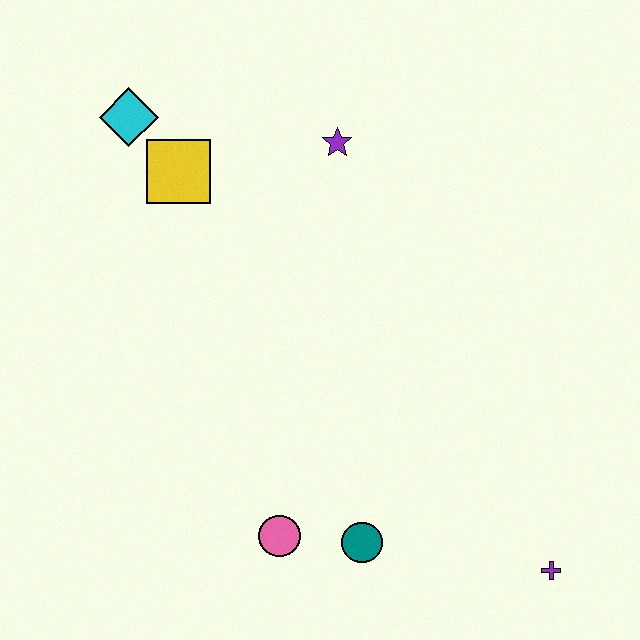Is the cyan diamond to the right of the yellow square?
No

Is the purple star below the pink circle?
No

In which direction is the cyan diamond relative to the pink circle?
The cyan diamond is above the pink circle.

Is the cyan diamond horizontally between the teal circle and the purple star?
No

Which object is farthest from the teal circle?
The cyan diamond is farthest from the teal circle.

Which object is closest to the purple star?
The yellow square is closest to the purple star.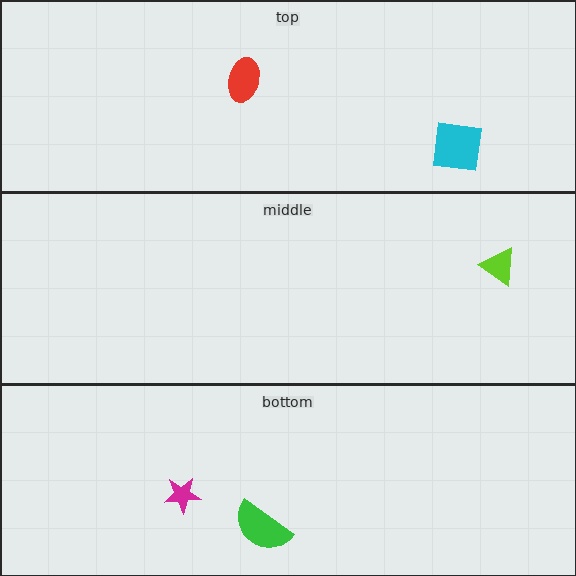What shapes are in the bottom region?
The magenta star, the green semicircle.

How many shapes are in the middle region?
1.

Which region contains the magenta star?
The bottom region.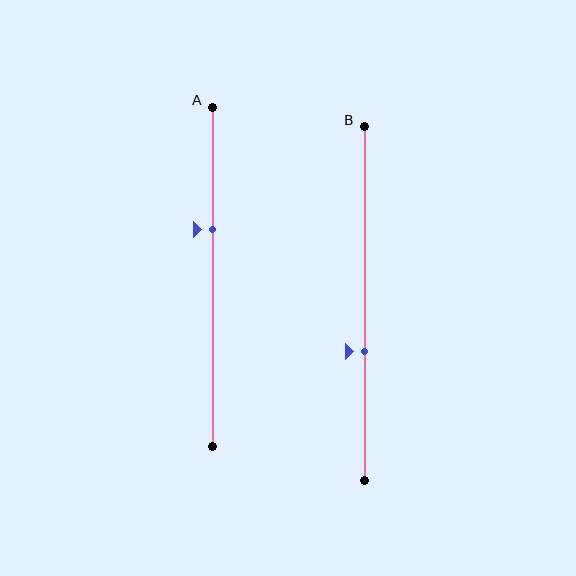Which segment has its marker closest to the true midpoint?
Segment B has its marker closest to the true midpoint.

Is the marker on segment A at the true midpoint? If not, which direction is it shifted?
No, the marker on segment A is shifted upward by about 14% of the segment length.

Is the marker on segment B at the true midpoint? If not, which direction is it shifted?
No, the marker on segment B is shifted downward by about 13% of the segment length.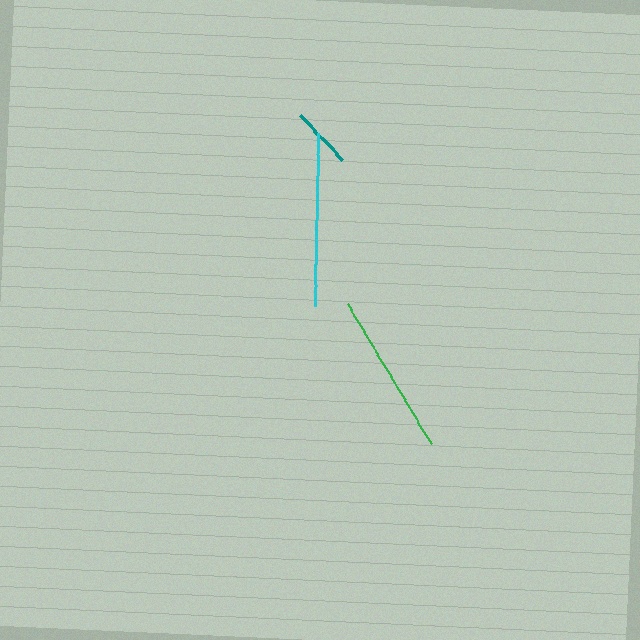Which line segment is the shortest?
The teal line is the shortest at approximately 61 pixels.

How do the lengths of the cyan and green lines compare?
The cyan and green lines are approximately the same length.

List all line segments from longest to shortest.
From longest to shortest: cyan, green, teal.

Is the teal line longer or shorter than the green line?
The green line is longer than the teal line.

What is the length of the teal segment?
The teal segment is approximately 61 pixels long.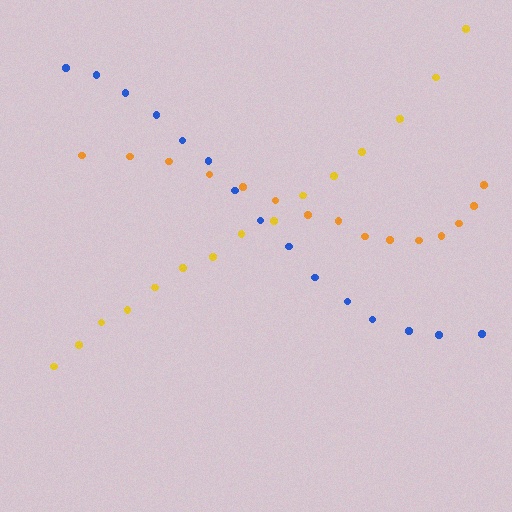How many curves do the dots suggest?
There are 3 distinct paths.